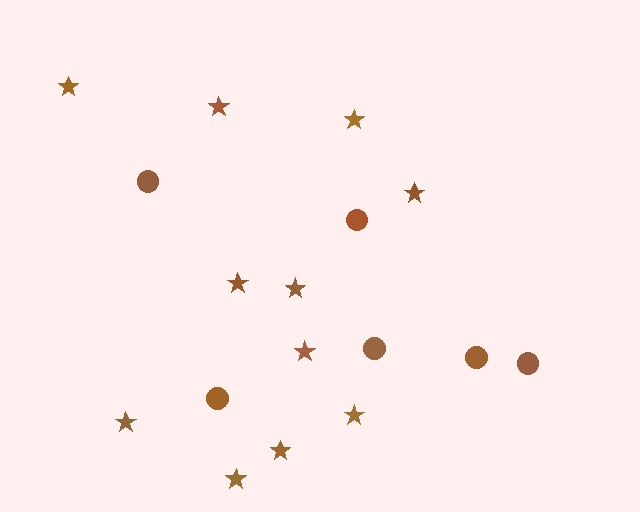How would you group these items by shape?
There are 2 groups: one group of stars (11) and one group of circles (6).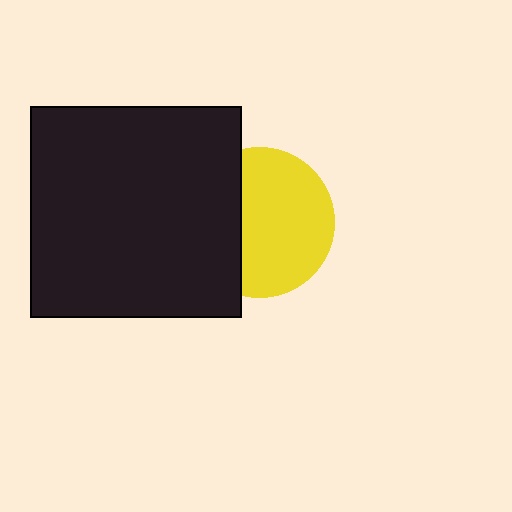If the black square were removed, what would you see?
You would see the complete yellow circle.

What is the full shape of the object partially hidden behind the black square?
The partially hidden object is a yellow circle.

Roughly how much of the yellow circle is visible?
Most of it is visible (roughly 65%).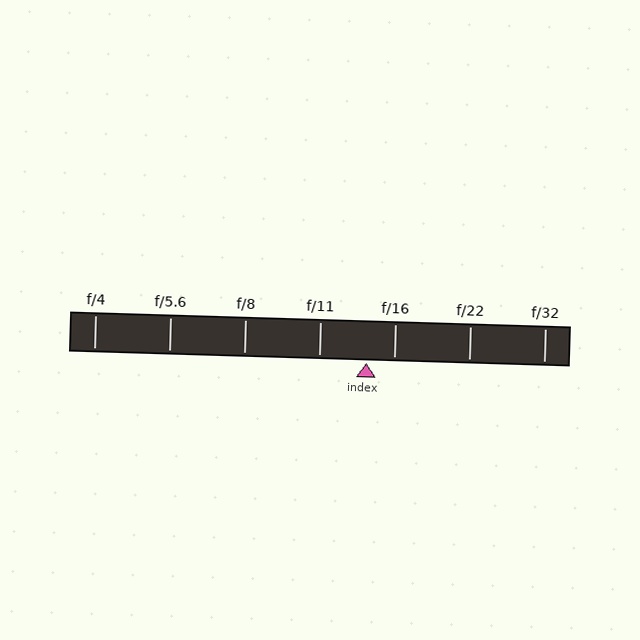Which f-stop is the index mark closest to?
The index mark is closest to f/16.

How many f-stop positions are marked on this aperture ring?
There are 7 f-stop positions marked.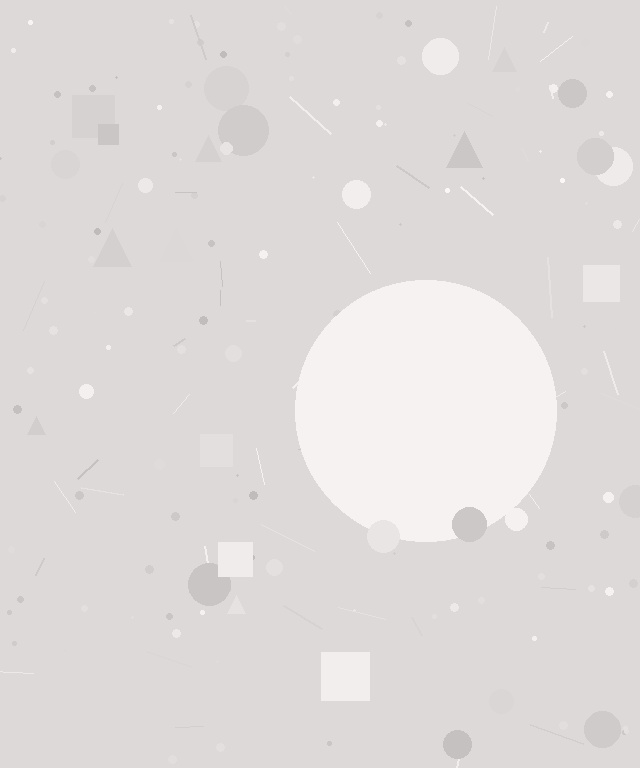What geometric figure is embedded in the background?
A circle is embedded in the background.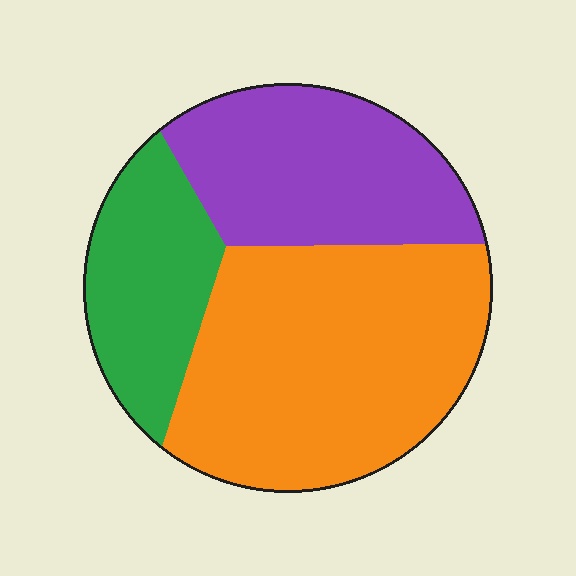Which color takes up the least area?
Green, at roughly 20%.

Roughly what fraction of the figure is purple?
Purple takes up about one third (1/3) of the figure.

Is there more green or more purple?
Purple.